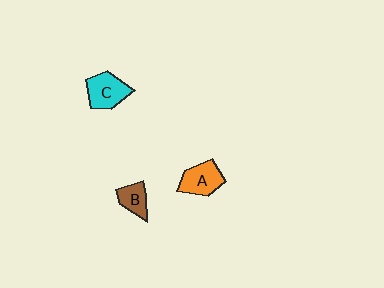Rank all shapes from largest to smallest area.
From largest to smallest: C (cyan), A (orange), B (brown).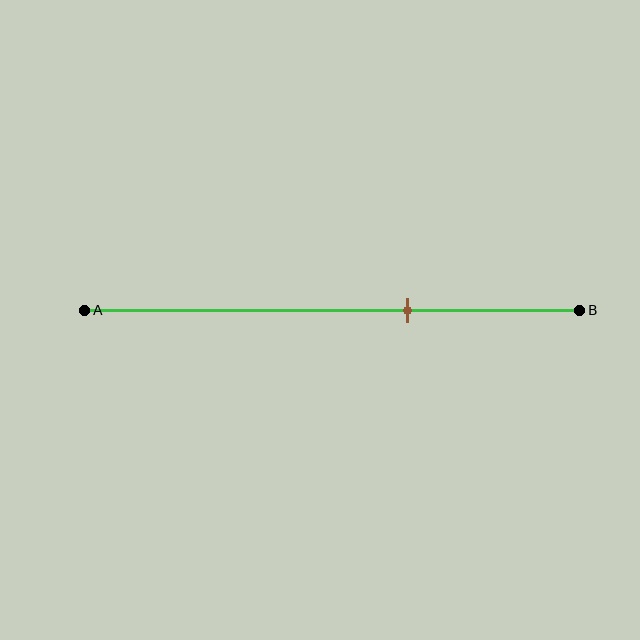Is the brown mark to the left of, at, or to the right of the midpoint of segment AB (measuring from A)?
The brown mark is to the right of the midpoint of segment AB.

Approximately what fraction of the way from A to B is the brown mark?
The brown mark is approximately 65% of the way from A to B.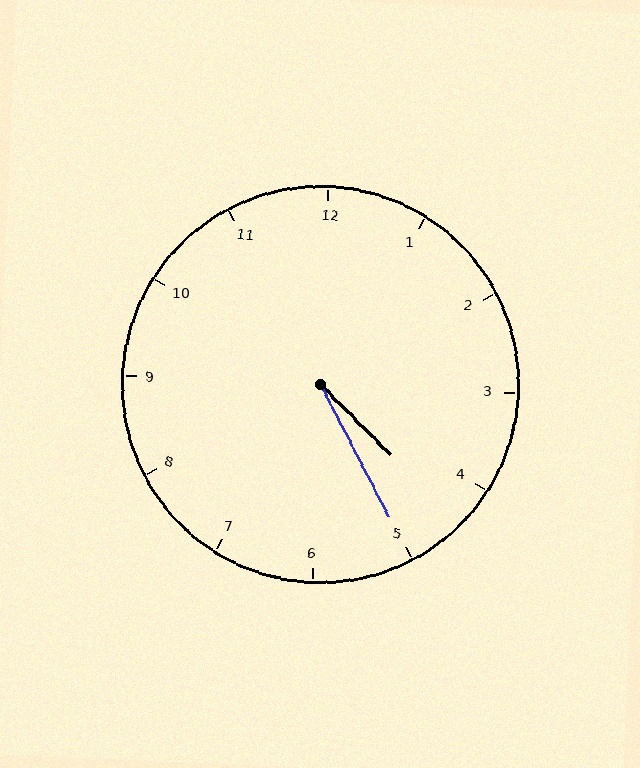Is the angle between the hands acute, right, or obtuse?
It is acute.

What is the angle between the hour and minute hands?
Approximately 18 degrees.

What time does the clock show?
4:25.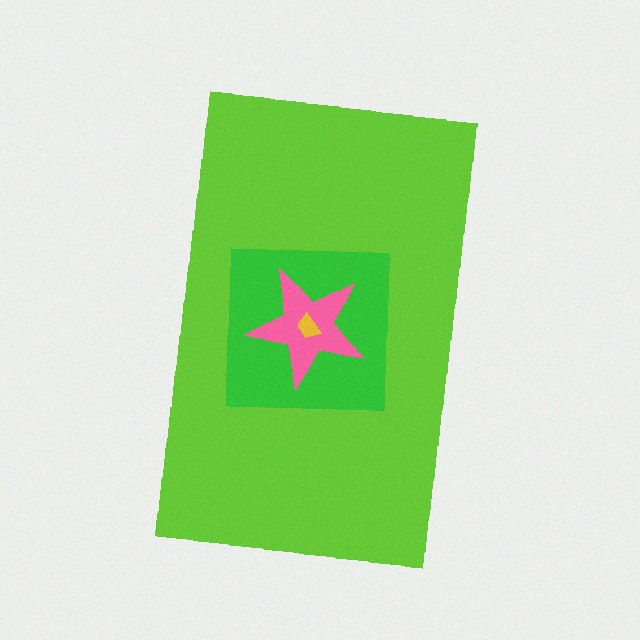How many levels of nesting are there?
4.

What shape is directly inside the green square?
The pink star.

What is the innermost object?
The yellow trapezoid.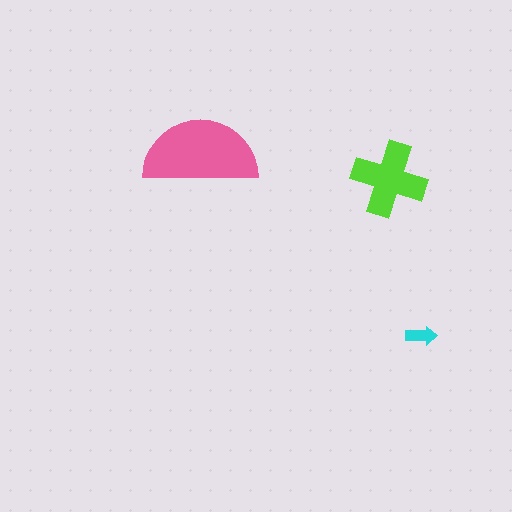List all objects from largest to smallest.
The pink semicircle, the lime cross, the cyan arrow.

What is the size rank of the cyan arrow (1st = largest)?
3rd.